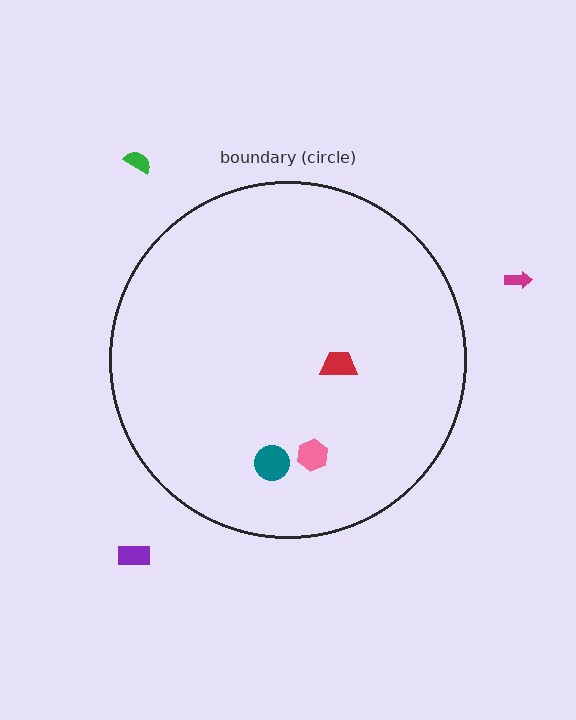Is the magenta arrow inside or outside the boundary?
Outside.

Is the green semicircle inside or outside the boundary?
Outside.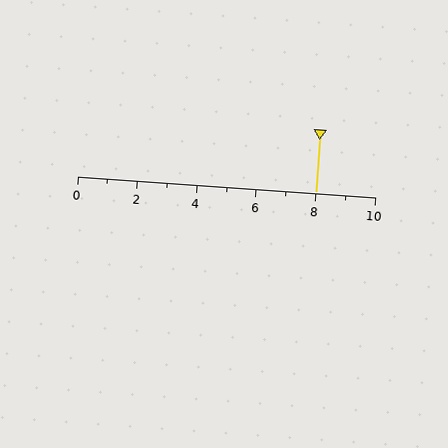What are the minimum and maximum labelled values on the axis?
The axis runs from 0 to 10.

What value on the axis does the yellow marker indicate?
The marker indicates approximately 8.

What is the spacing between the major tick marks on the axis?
The major ticks are spaced 2 apart.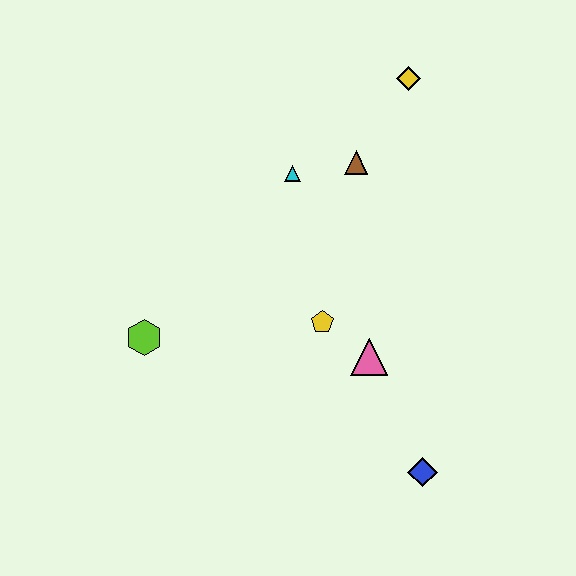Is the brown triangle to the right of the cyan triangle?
Yes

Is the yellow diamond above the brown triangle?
Yes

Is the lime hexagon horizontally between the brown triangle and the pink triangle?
No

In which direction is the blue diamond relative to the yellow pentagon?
The blue diamond is below the yellow pentagon.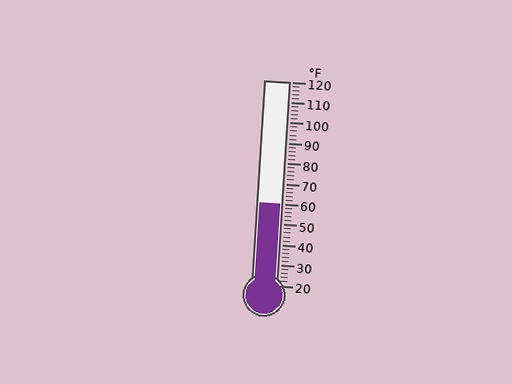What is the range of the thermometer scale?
The thermometer scale ranges from 20°F to 120°F.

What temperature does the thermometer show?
The thermometer shows approximately 60°F.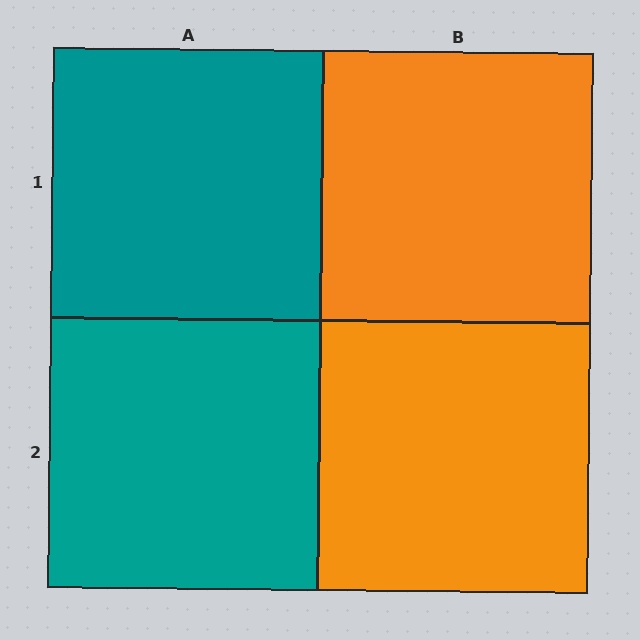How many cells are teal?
2 cells are teal.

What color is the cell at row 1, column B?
Orange.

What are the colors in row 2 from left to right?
Teal, orange.